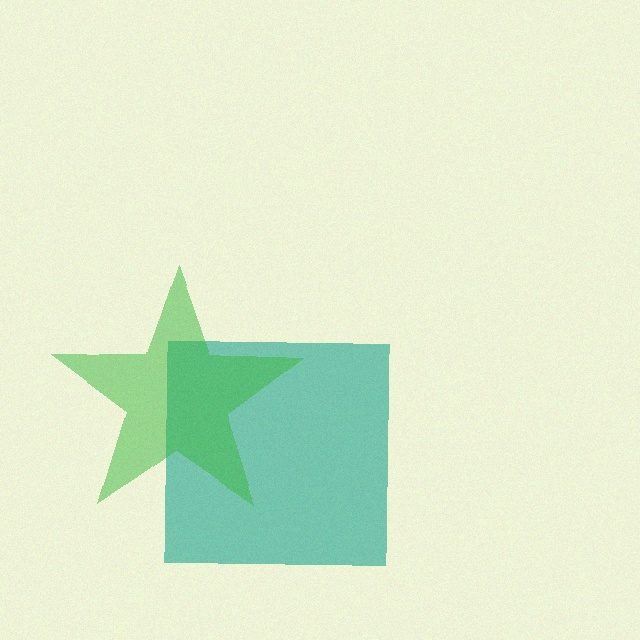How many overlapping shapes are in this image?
There are 2 overlapping shapes in the image.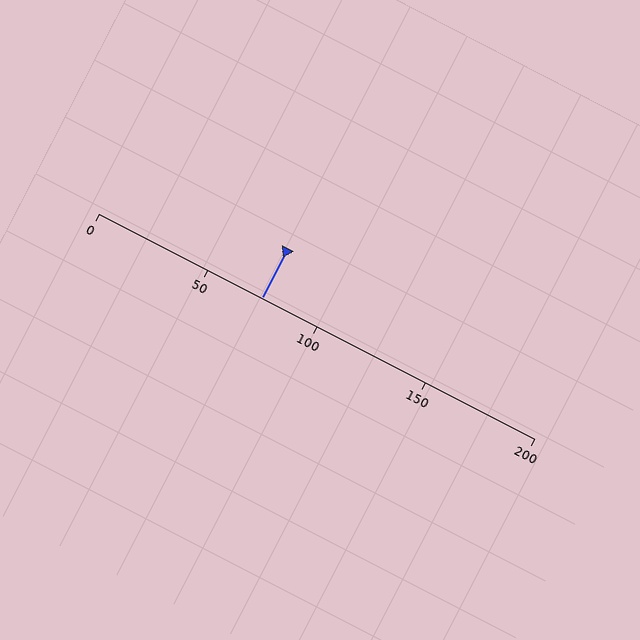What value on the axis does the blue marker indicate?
The marker indicates approximately 75.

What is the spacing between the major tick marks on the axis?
The major ticks are spaced 50 apart.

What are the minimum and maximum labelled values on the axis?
The axis runs from 0 to 200.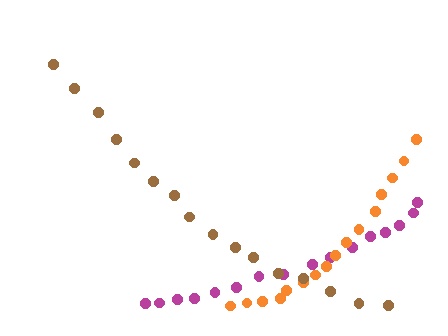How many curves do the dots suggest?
There are 3 distinct paths.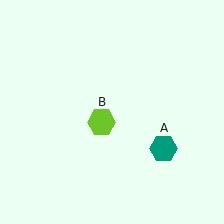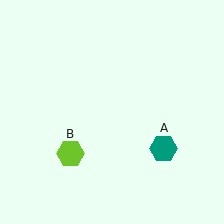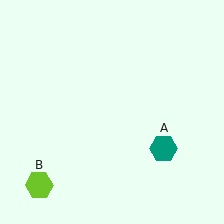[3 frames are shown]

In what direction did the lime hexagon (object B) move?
The lime hexagon (object B) moved down and to the left.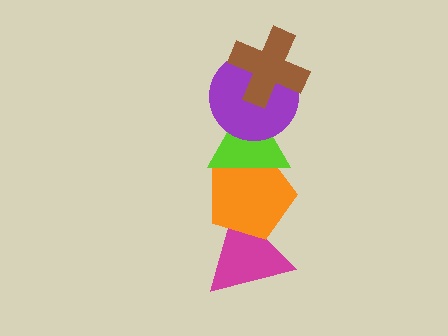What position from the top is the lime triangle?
The lime triangle is 3rd from the top.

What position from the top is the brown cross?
The brown cross is 1st from the top.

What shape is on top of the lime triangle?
The purple circle is on top of the lime triangle.